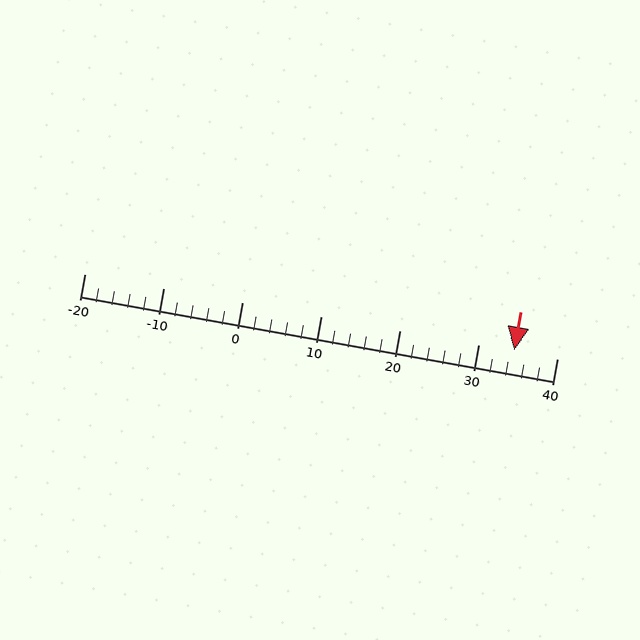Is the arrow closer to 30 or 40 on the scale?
The arrow is closer to 30.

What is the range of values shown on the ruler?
The ruler shows values from -20 to 40.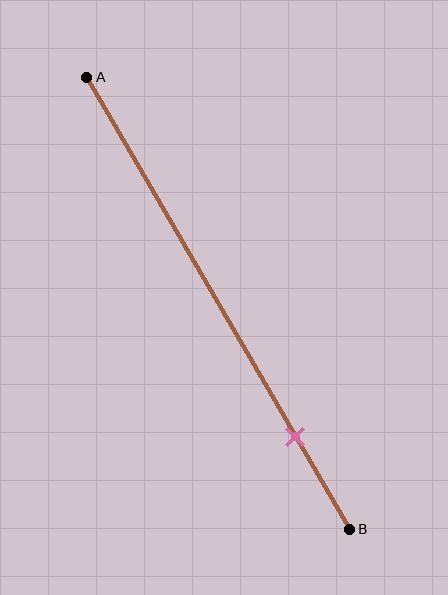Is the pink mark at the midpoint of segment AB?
No, the mark is at about 80% from A, not at the 50% midpoint.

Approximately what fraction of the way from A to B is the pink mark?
The pink mark is approximately 80% of the way from A to B.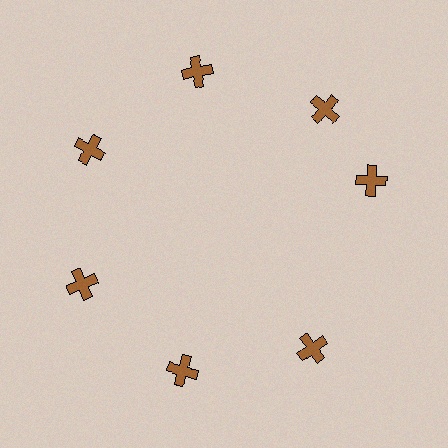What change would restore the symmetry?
The symmetry would be restored by rotating it back into even spacing with its neighbors so that all 7 crosses sit at equal angles and equal distance from the center.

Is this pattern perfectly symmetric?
No. The 7 brown crosses are arranged in a ring, but one element near the 3 o'clock position is rotated out of alignment along the ring, breaking the 7-fold rotational symmetry.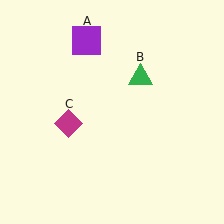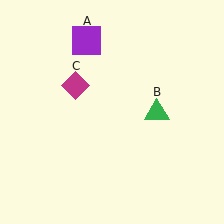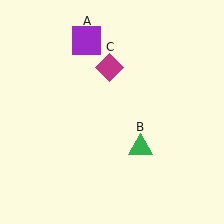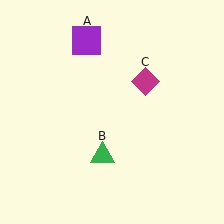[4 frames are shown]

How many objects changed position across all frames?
2 objects changed position: green triangle (object B), magenta diamond (object C).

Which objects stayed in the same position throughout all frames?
Purple square (object A) remained stationary.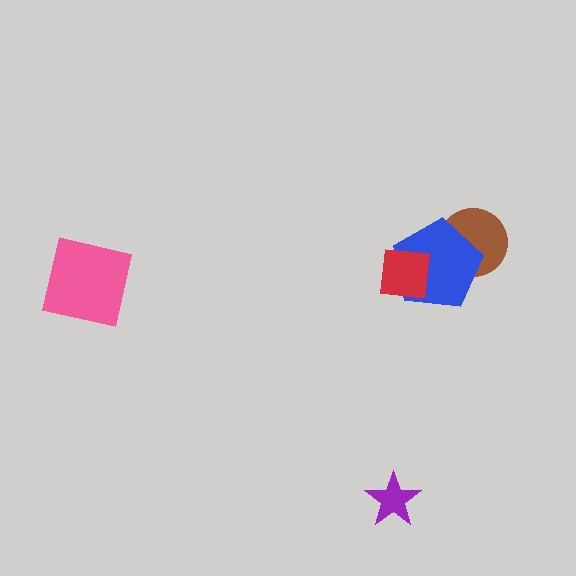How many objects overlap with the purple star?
0 objects overlap with the purple star.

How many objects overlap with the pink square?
0 objects overlap with the pink square.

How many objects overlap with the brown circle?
1 object overlaps with the brown circle.